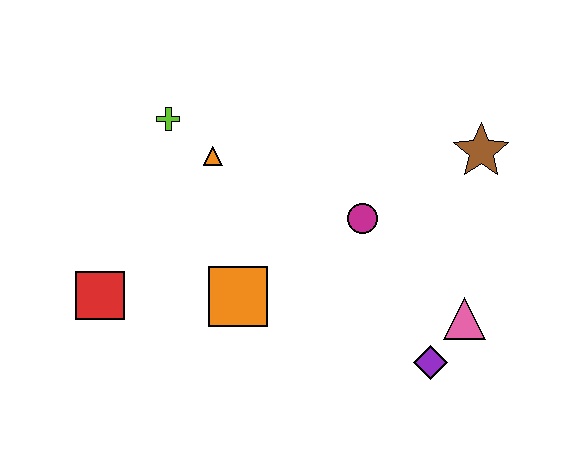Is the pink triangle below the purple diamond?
No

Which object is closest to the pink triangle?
The purple diamond is closest to the pink triangle.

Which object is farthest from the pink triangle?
The red square is farthest from the pink triangle.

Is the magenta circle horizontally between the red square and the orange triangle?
No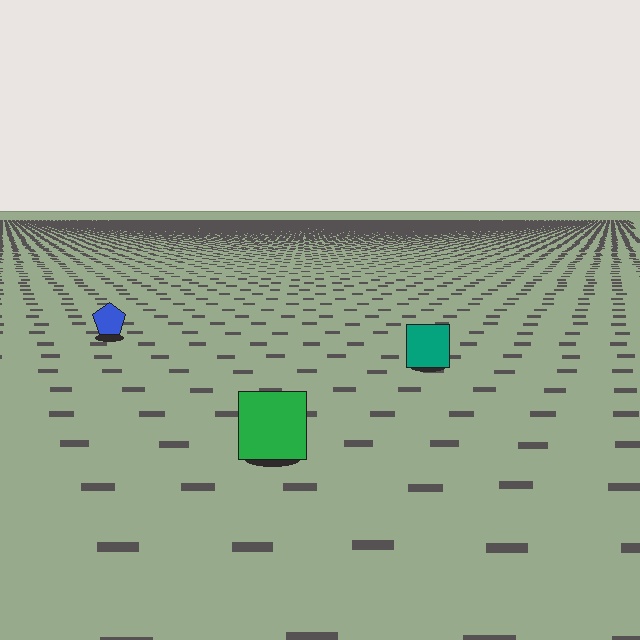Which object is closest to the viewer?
The green square is closest. The texture marks near it are larger and more spread out.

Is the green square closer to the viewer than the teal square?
Yes. The green square is closer — you can tell from the texture gradient: the ground texture is coarser near it.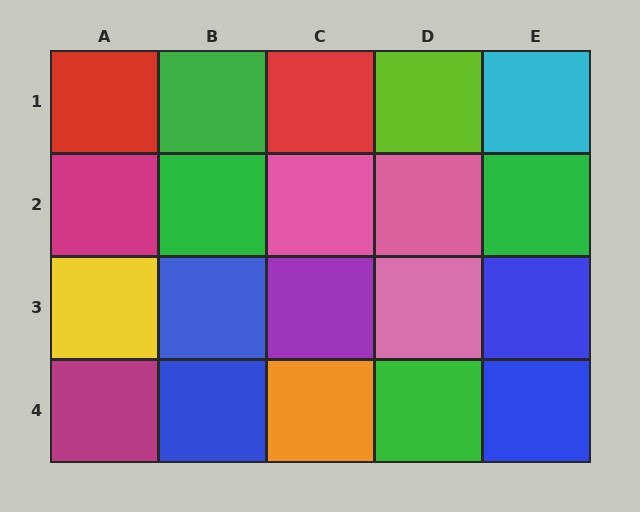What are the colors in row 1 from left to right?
Red, green, red, lime, cyan.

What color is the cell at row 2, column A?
Magenta.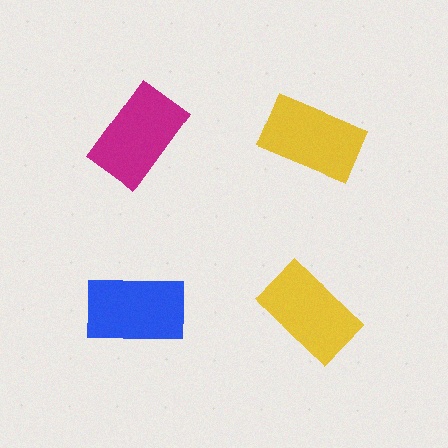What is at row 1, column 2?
A yellow rectangle.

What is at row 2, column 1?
A blue rectangle.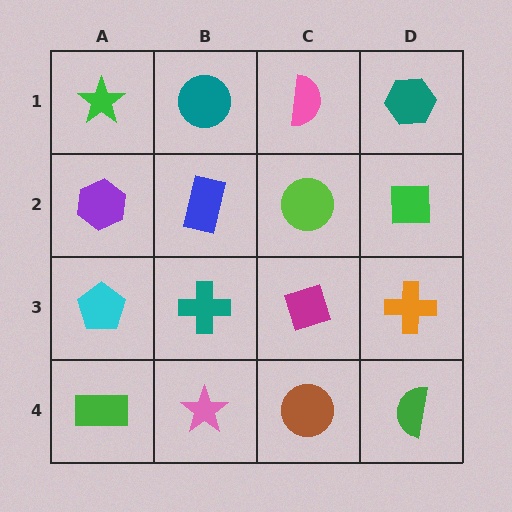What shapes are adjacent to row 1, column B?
A blue rectangle (row 2, column B), a green star (row 1, column A), a pink semicircle (row 1, column C).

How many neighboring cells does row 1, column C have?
3.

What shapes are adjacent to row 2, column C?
A pink semicircle (row 1, column C), a magenta diamond (row 3, column C), a blue rectangle (row 2, column B), a green square (row 2, column D).